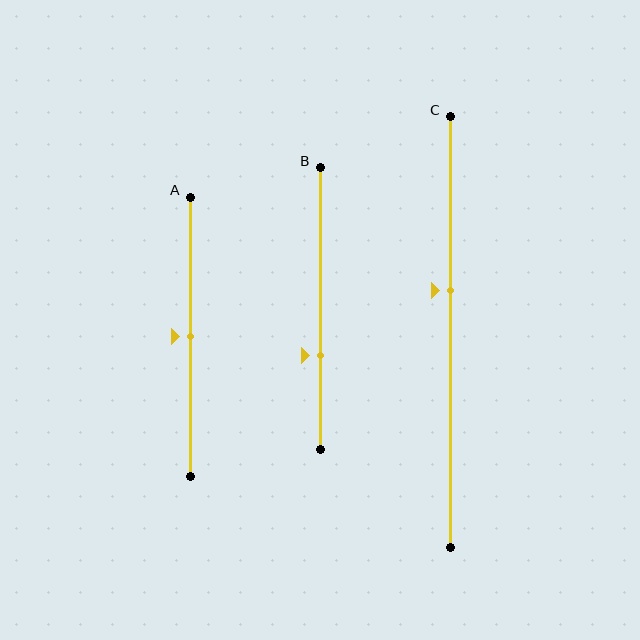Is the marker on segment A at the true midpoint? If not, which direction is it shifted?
Yes, the marker on segment A is at the true midpoint.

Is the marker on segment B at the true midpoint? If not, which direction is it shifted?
No, the marker on segment B is shifted downward by about 16% of the segment length.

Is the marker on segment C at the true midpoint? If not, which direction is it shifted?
No, the marker on segment C is shifted upward by about 10% of the segment length.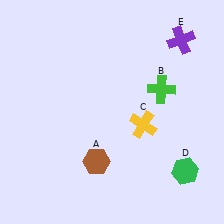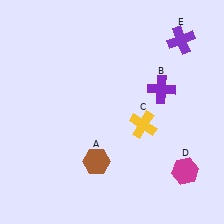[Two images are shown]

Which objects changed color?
B changed from green to purple. D changed from green to magenta.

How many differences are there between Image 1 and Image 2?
There are 2 differences between the two images.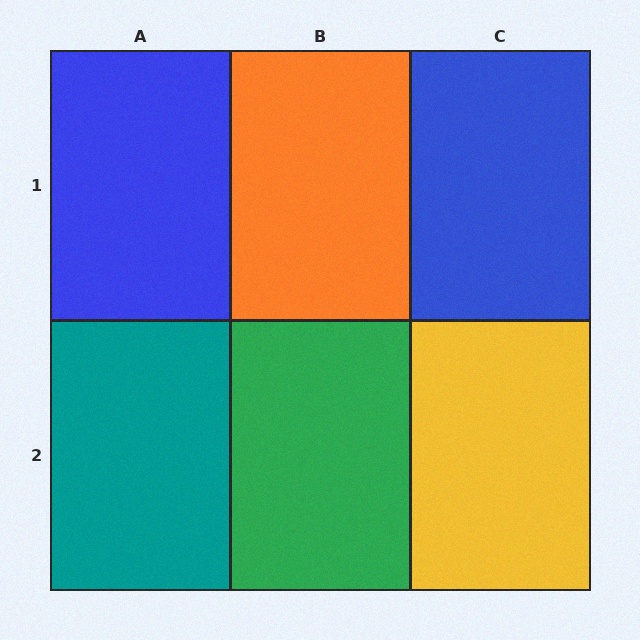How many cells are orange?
1 cell is orange.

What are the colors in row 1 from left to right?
Blue, orange, blue.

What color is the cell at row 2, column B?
Green.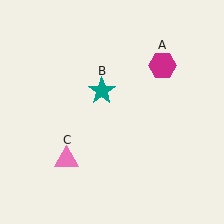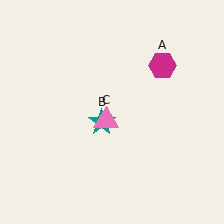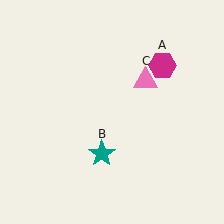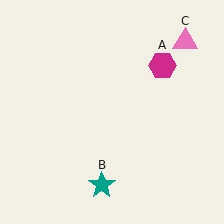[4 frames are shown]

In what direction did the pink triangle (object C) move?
The pink triangle (object C) moved up and to the right.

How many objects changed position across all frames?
2 objects changed position: teal star (object B), pink triangle (object C).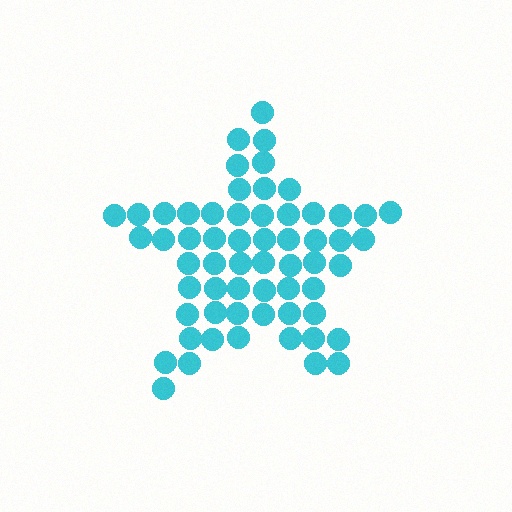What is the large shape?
The large shape is a star.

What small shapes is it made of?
It is made of small circles.